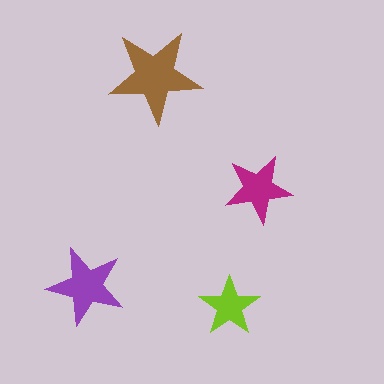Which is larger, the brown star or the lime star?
The brown one.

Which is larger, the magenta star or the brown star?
The brown one.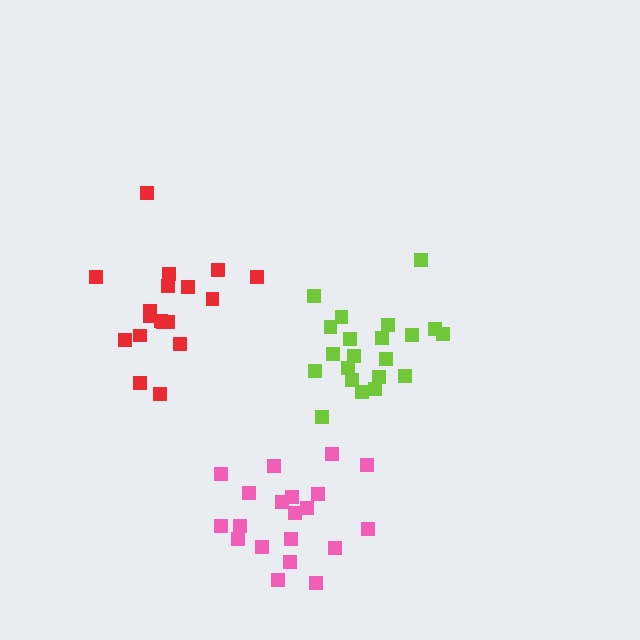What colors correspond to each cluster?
The clusters are colored: pink, lime, red.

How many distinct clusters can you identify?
There are 3 distinct clusters.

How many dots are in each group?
Group 1: 20 dots, Group 2: 21 dots, Group 3: 18 dots (59 total).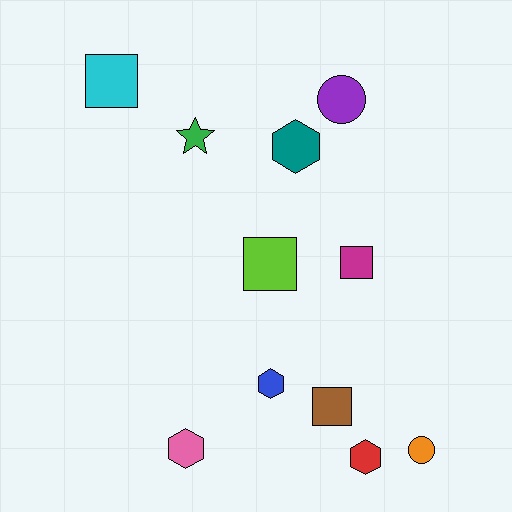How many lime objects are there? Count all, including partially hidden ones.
There is 1 lime object.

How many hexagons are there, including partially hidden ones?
There are 4 hexagons.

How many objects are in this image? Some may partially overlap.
There are 11 objects.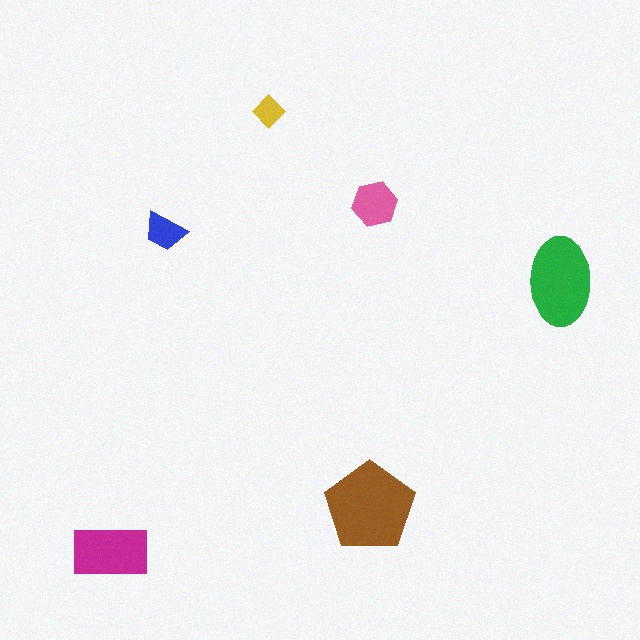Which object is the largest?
The brown pentagon.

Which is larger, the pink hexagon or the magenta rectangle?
The magenta rectangle.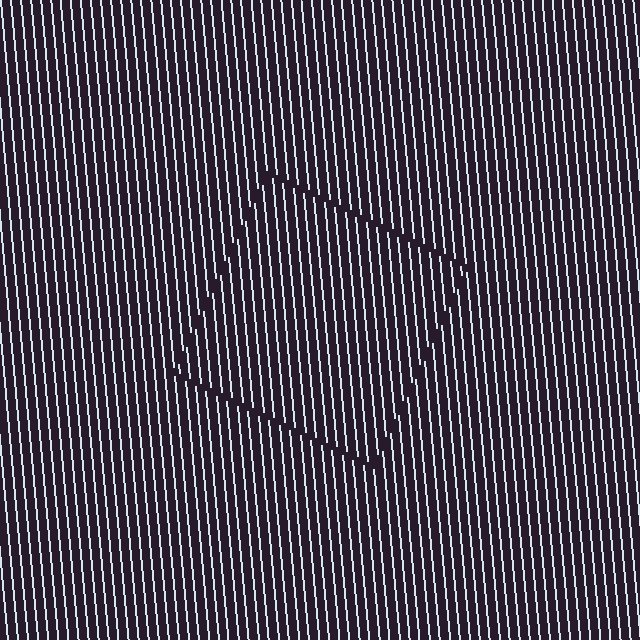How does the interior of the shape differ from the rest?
The interior of the shape contains the same grating, shifted by half a period — the contour is defined by the phase discontinuity where line-ends from the inner and outer gratings abut.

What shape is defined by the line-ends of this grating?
An illusory square. The interior of the shape contains the same grating, shifted by half a period — the contour is defined by the phase discontinuity where line-ends from the inner and outer gratings abut.